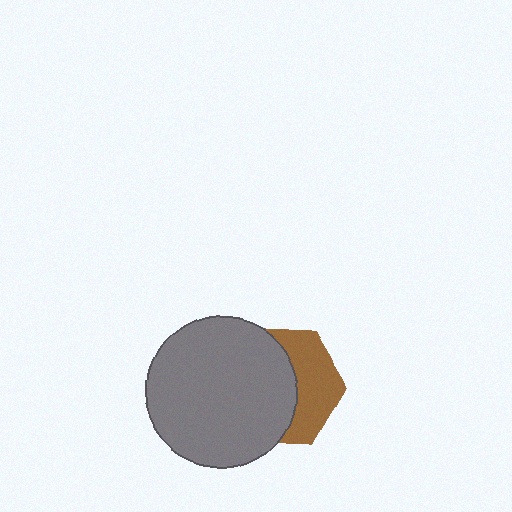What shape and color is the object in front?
The object in front is a gray circle.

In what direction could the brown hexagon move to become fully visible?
The brown hexagon could move right. That would shift it out from behind the gray circle entirely.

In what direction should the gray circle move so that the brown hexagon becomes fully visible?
The gray circle should move left. That is the shortest direction to clear the overlap and leave the brown hexagon fully visible.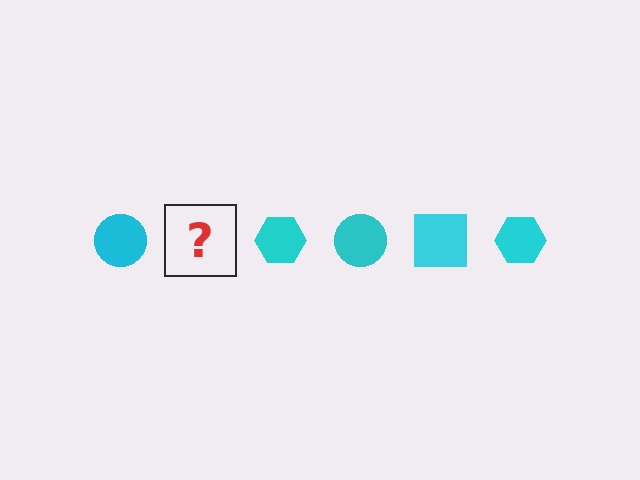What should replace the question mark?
The question mark should be replaced with a cyan square.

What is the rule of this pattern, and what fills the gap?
The rule is that the pattern cycles through circle, square, hexagon shapes in cyan. The gap should be filled with a cyan square.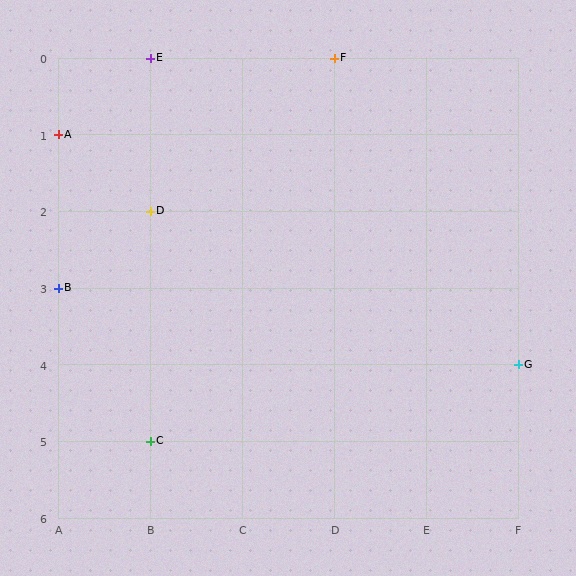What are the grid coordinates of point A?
Point A is at grid coordinates (A, 1).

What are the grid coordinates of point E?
Point E is at grid coordinates (B, 0).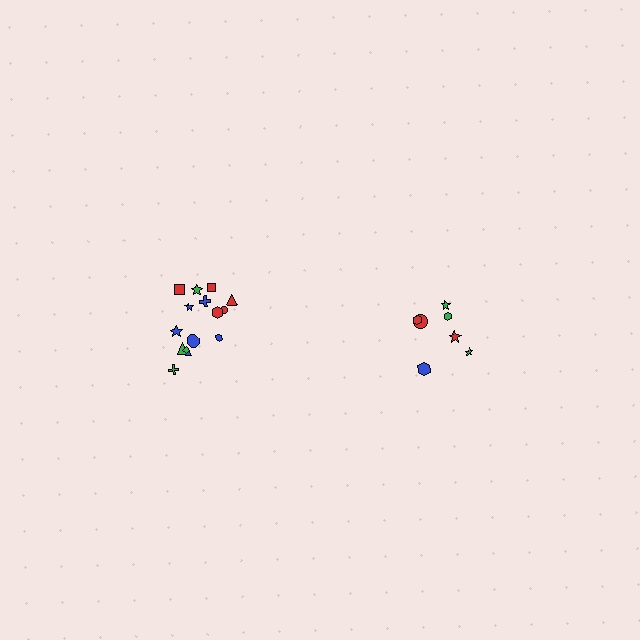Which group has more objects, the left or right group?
The left group.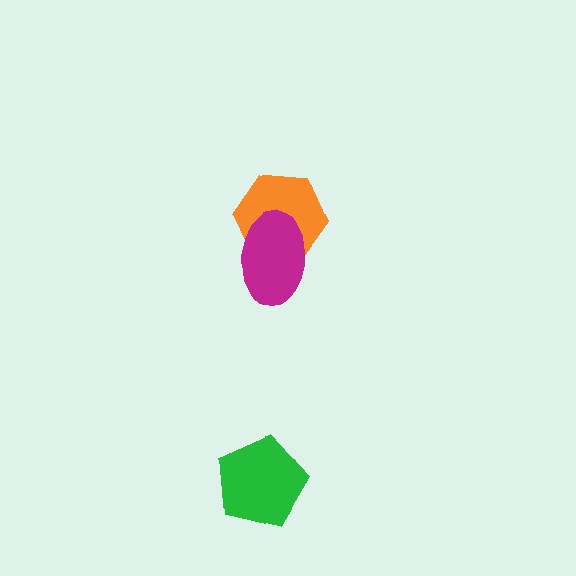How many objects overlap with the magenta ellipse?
1 object overlaps with the magenta ellipse.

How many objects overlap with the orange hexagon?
1 object overlaps with the orange hexagon.